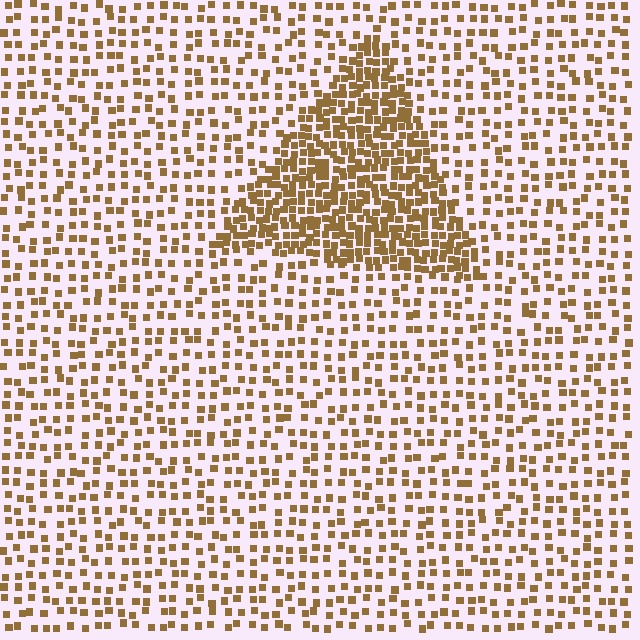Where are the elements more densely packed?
The elements are more densely packed inside the triangle boundary.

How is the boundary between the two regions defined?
The boundary is defined by a change in element density (approximately 2.4x ratio). All elements are the same color, size, and shape.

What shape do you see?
I see a triangle.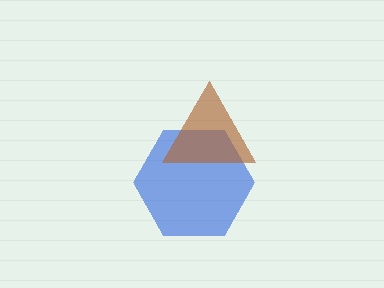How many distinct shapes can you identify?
There are 2 distinct shapes: a blue hexagon, a brown triangle.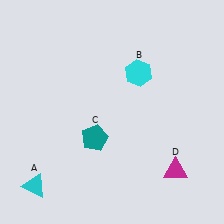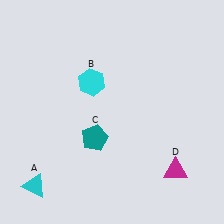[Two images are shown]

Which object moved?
The cyan hexagon (B) moved left.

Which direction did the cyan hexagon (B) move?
The cyan hexagon (B) moved left.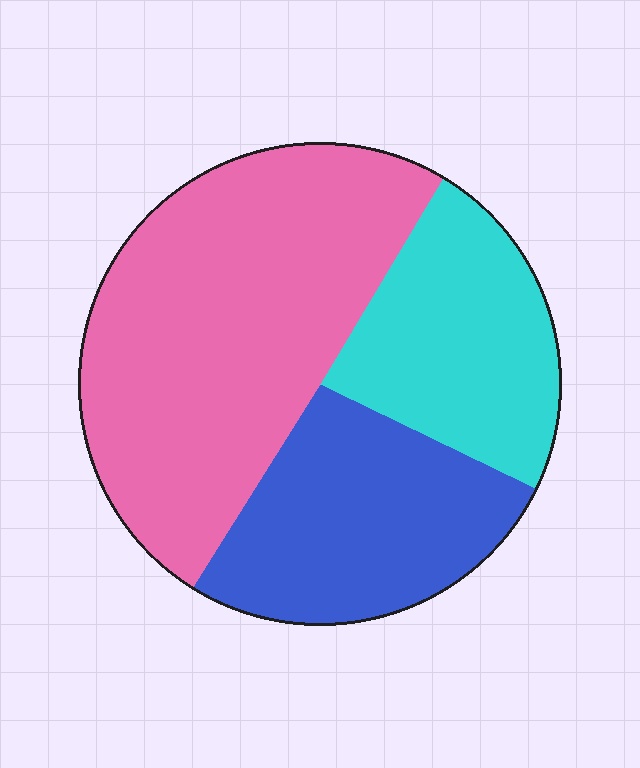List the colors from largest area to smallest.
From largest to smallest: pink, blue, cyan.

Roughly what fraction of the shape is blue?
Blue takes up about one quarter (1/4) of the shape.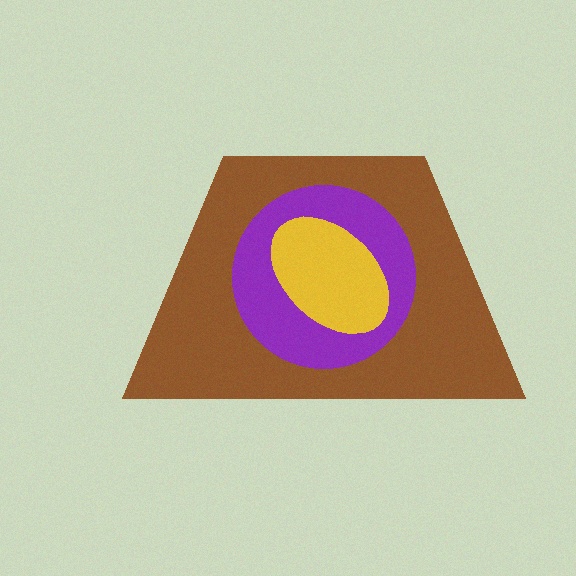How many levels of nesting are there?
3.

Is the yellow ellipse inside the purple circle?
Yes.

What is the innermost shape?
The yellow ellipse.